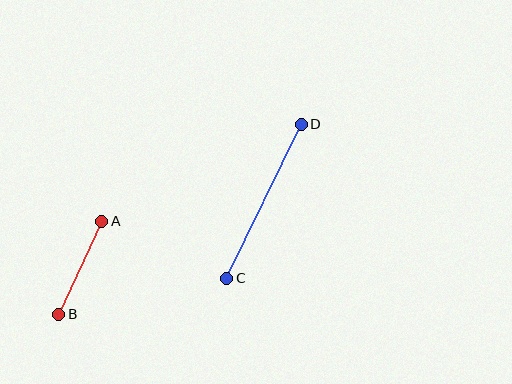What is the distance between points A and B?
The distance is approximately 102 pixels.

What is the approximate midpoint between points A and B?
The midpoint is at approximately (80, 268) pixels.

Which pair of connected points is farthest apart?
Points C and D are farthest apart.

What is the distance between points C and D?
The distance is approximately 171 pixels.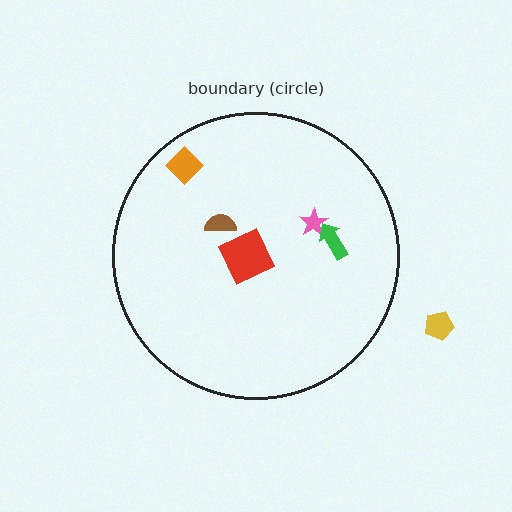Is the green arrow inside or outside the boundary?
Inside.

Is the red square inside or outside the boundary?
Inside.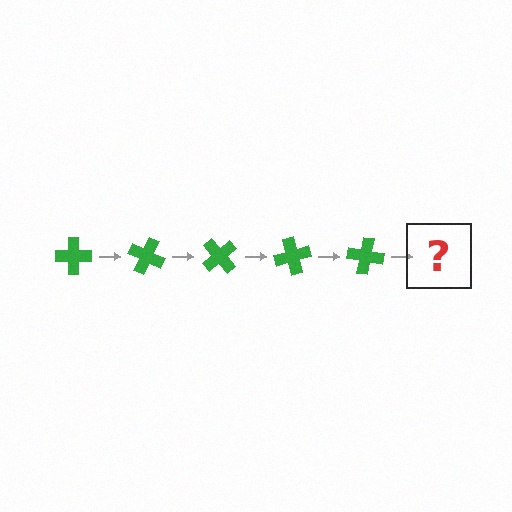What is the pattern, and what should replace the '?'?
The pattern is that the cross rotates 25 degrees each step. The '?' should be a green cross rotated 125 degrees.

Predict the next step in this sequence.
The next step is a green cross rotated 125 degrees.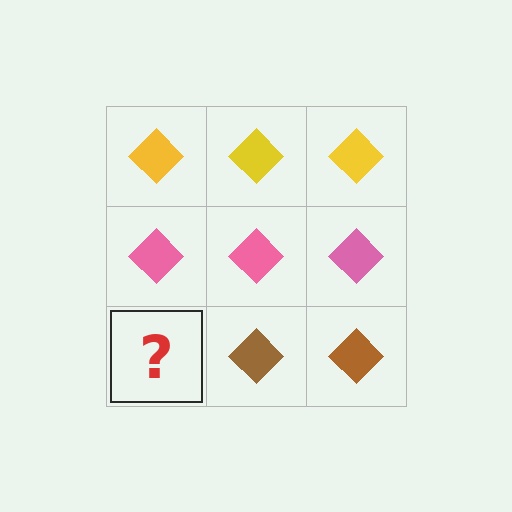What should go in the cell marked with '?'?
The missing cell should contain a brown diamond.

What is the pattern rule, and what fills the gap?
The rule is that each row has a consistent color. The gap should be filled with a brown diamond.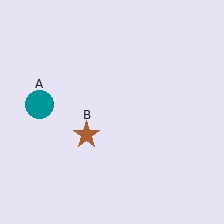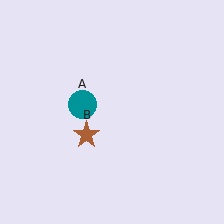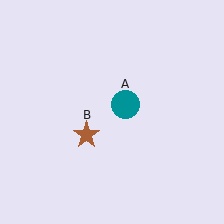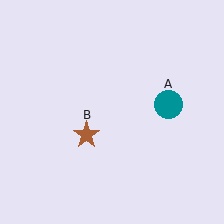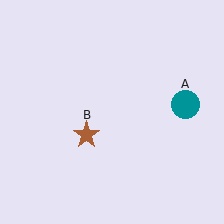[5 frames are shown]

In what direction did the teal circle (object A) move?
The teal circle (object A) moved right.